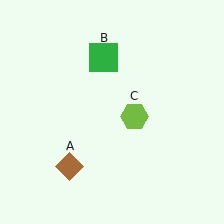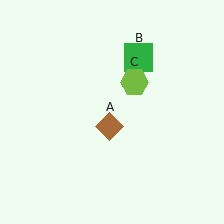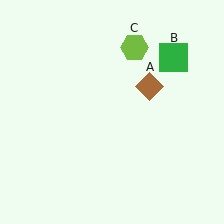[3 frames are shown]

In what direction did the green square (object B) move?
The green square (object B) moved right.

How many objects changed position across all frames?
3 objects changed position: brown diamond (object A), green square (object B), lime hexagon (object C).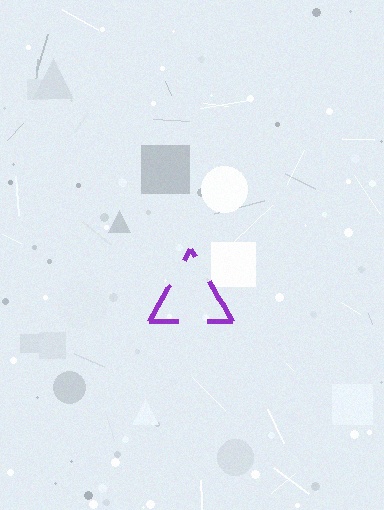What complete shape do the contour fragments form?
The contour fragments form a triangle.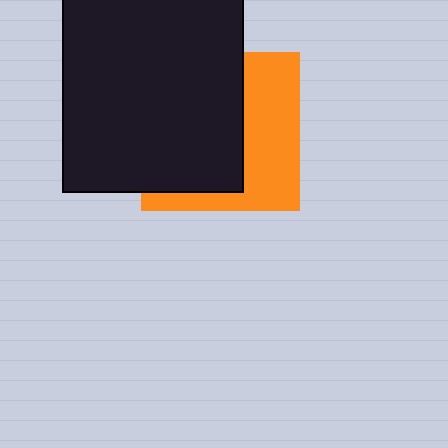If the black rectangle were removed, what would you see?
You would see the complete orange square.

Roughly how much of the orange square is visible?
A small part of it is visible (roughly 43%).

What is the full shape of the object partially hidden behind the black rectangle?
The partially hidden object is an orange square.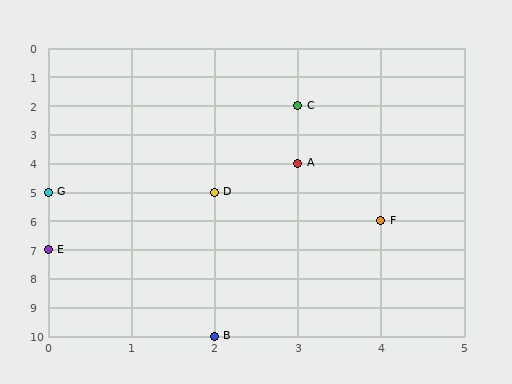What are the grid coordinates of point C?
Point C is at grid coordinates (3, 2).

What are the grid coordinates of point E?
Point E is at grid coordinates (0, 7).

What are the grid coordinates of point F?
Point F is at grid coordinates (4, 6).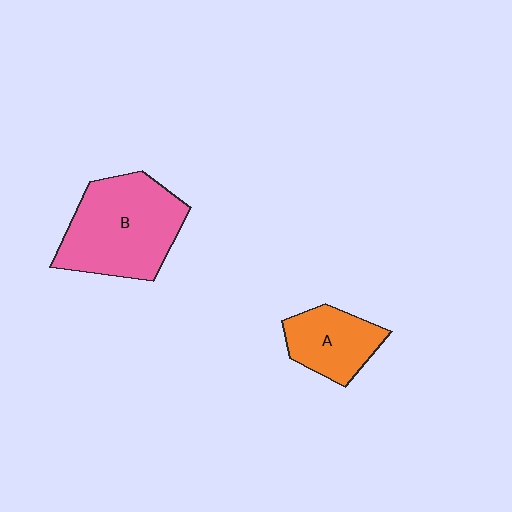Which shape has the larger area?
Shape B (pink).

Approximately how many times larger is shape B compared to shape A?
Approximately 1.9 times.